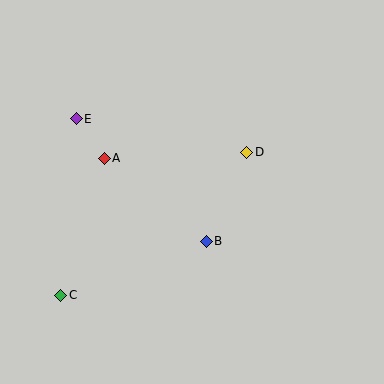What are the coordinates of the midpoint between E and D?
The midpoint between E and D is at (161, 136).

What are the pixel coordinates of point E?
Point E is at (76, 119).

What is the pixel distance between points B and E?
The distance between B and E is 179 pixels.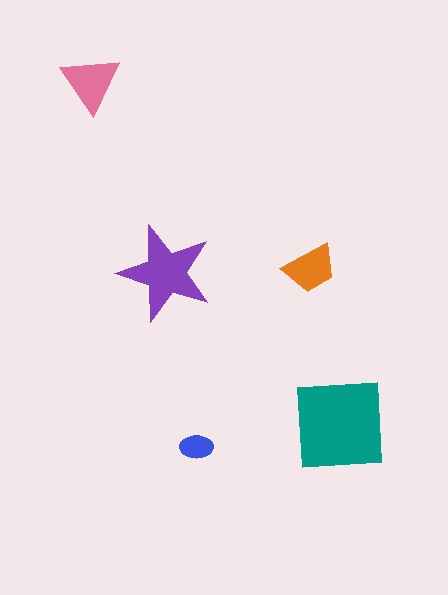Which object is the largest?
The teal square.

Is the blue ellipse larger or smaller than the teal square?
Smaller.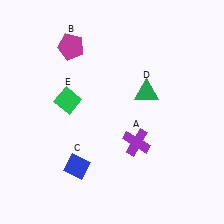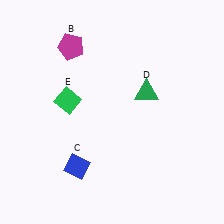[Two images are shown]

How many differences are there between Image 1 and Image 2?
There is 1 difference between the two images.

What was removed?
The purple cross (A) was removed in Image 2.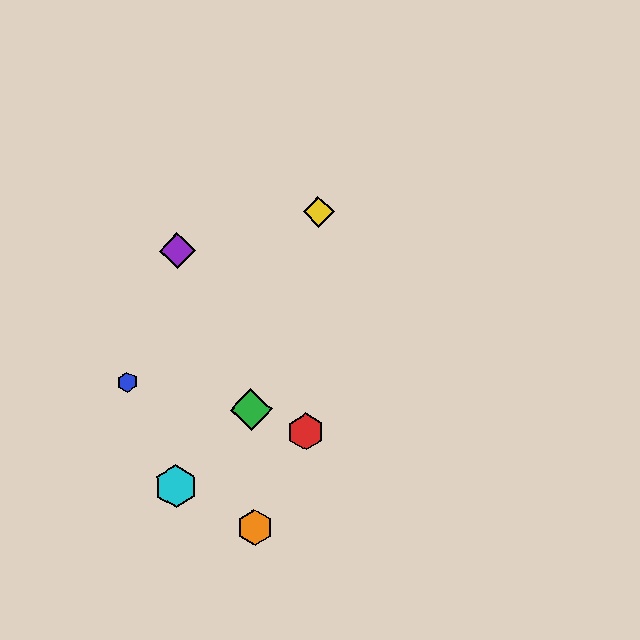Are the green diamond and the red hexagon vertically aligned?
No, the green diamond is at x≈251 and the red hexagon is at x≈306.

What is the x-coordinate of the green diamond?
The green diamond is at x≈251.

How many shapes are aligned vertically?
2 shapes (the green diamond, the orange hexagon) are aligned vertically.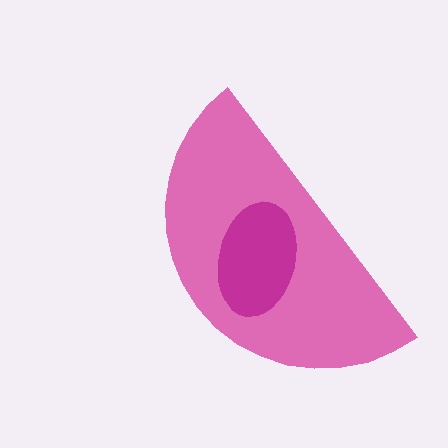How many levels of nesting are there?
2.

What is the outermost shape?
The pink semicircle.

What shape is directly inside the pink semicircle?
The magenta ellipse.